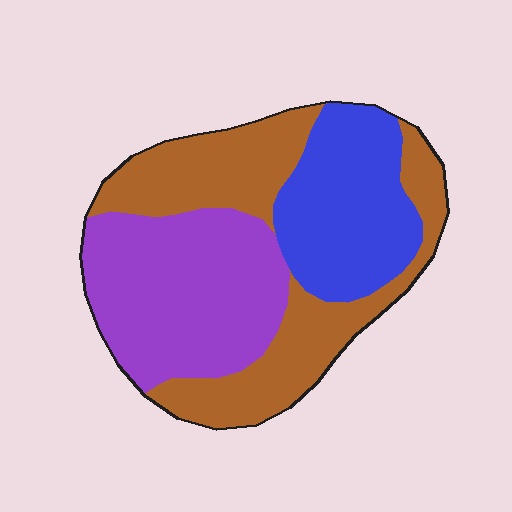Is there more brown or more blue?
Brown.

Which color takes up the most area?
Brown, at roughly 40%.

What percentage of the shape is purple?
Purple takes up about one third (1/3) of the shape.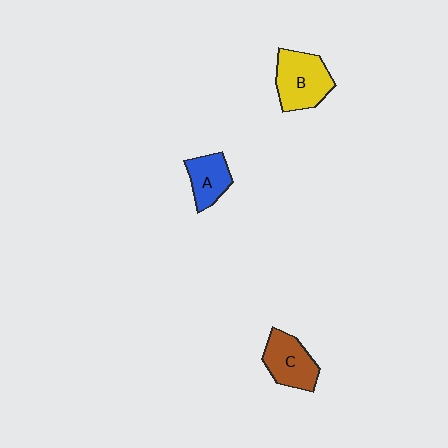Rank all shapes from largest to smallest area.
From largest to smallest: B (yellow), C (brown), A (blue).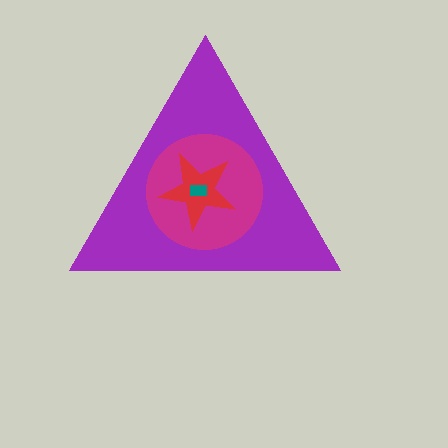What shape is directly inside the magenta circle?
The red star.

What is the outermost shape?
The purple triangle.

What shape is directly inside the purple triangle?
The magenta circle.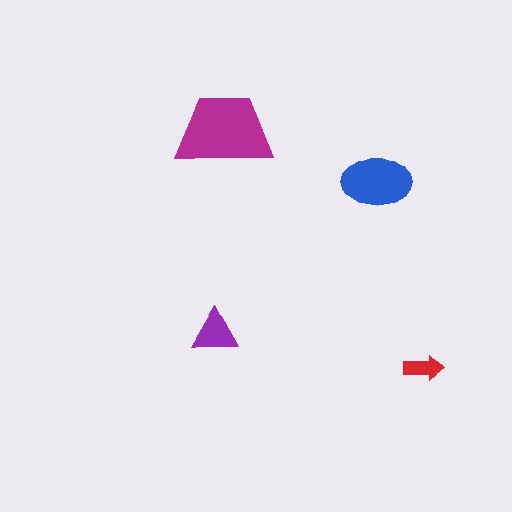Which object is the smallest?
The red arrow.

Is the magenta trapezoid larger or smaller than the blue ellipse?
Larger.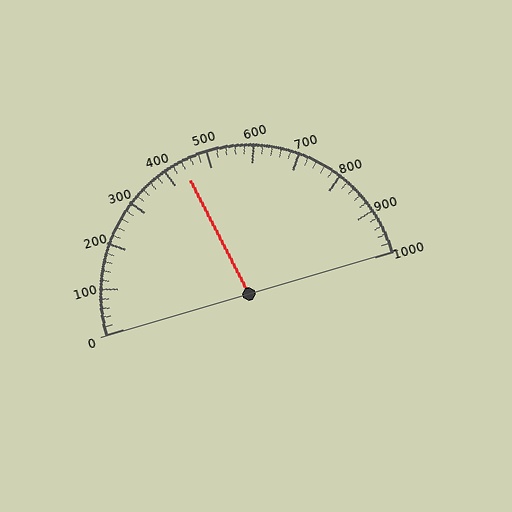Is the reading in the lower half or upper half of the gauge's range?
The reading is in the lower half of the range (0 to 1000).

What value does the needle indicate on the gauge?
The needle indicates approximately 440.